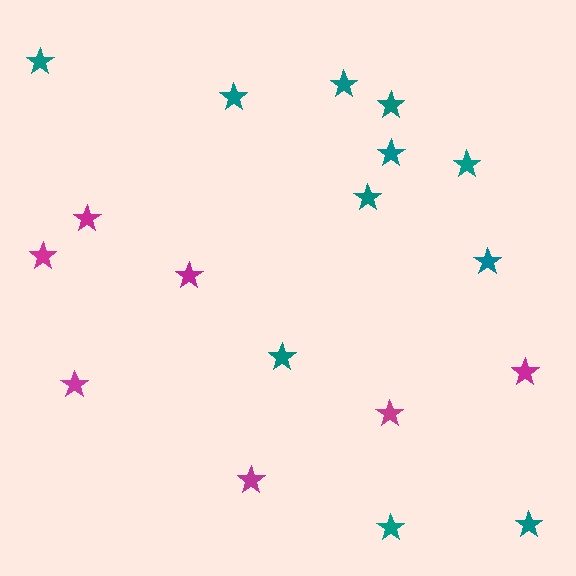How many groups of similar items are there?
There are 2 groups: one group of teal stars (11) and one group of magenta stars (7).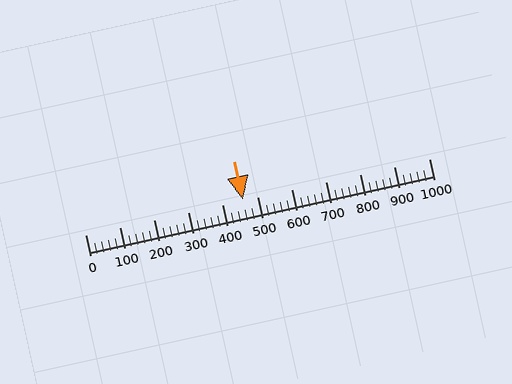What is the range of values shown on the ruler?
The ruler shows values from 0 to 1000.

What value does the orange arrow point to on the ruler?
The orange arrow points to approximately 460.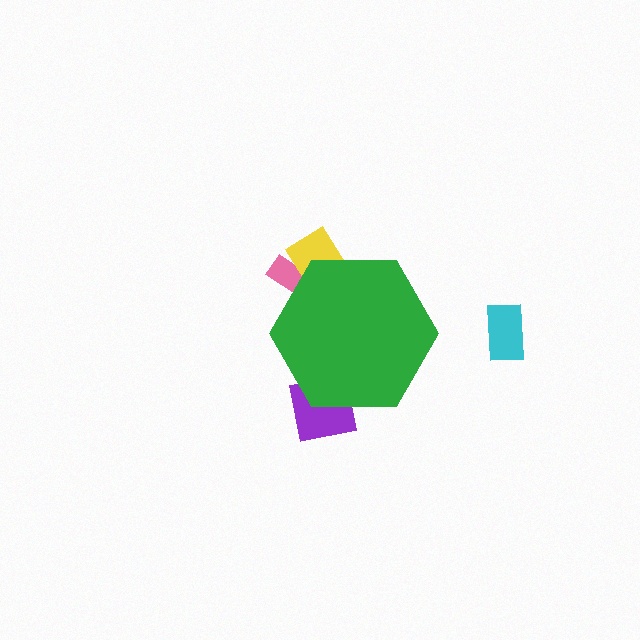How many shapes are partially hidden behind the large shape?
3 shapes are partially hidden.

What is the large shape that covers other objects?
A green hexagon.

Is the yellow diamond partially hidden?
Yes, the yellow diamond is partially hidden behind the green hexagon.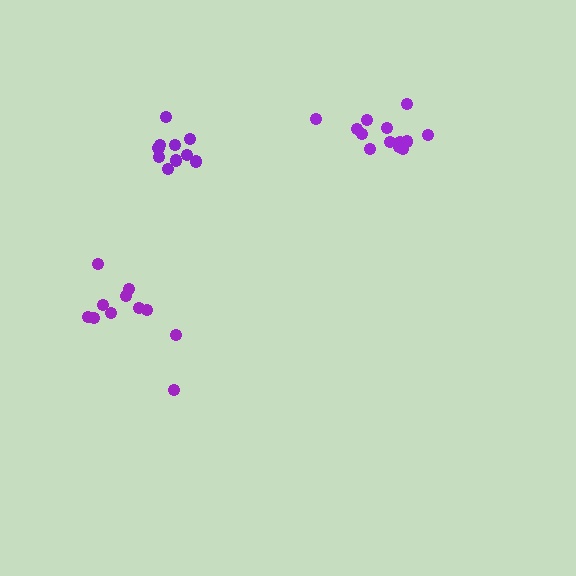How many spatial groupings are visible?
There are 3 spatial groupings.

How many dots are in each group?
Group 1: 11 dots, Group 2: 13 dots, Group 3: 11 dots (35 total).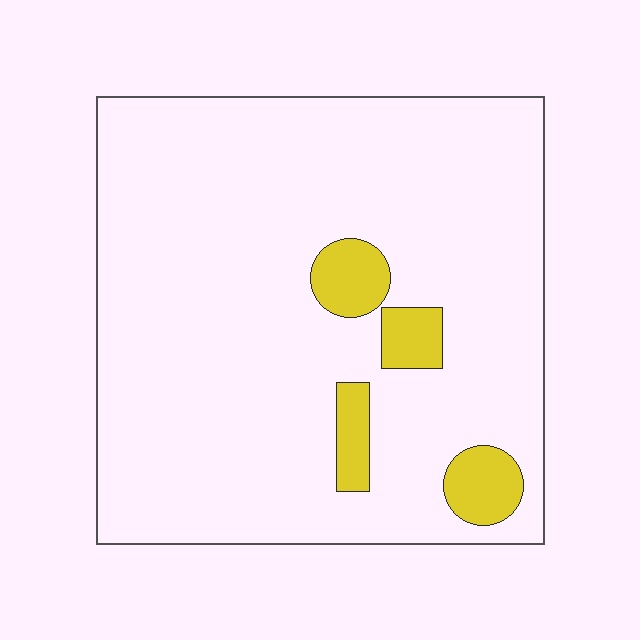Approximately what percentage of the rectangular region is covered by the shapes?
Approximately 10%.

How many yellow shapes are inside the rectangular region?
4.